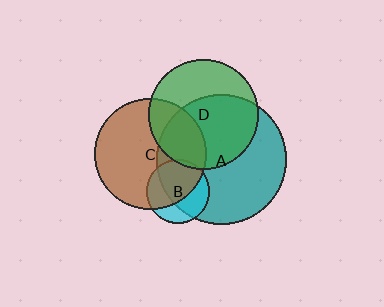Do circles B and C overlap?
Yes.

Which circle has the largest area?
Circle A (teal).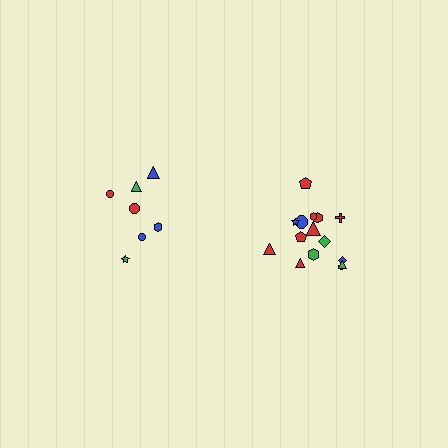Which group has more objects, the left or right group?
The right group.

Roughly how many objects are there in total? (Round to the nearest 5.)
Roughly 20 objects in total.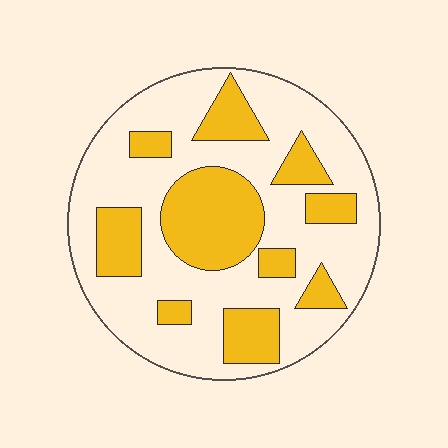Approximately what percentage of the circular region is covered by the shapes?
Approximately 35%.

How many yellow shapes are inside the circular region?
10.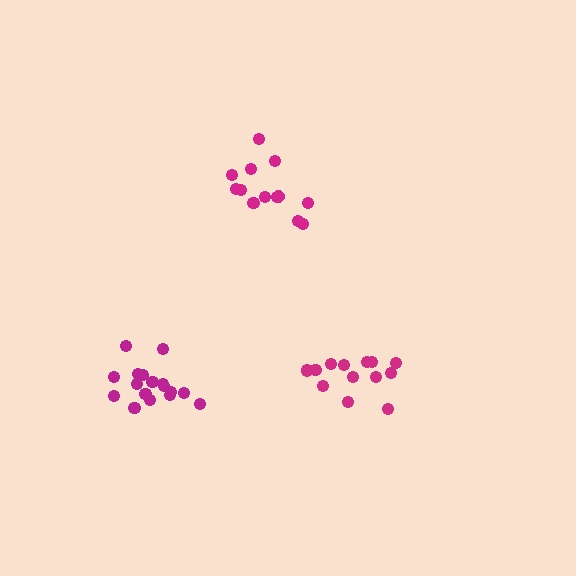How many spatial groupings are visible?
There are 3 spatial groupings.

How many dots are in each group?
Group 1: 13 dots, Group 2: 13 dots, Group 3: 17 dots (43 total).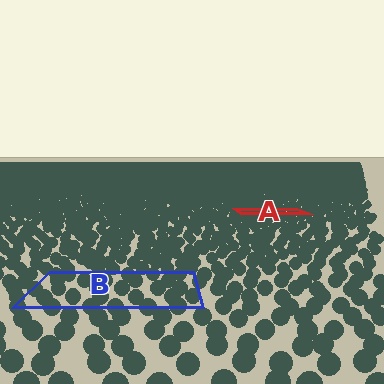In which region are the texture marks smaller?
The texture marks are smaller in region A, because it is farther away.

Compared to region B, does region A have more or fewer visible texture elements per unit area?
Region A has more texture elements per unit area — they are packed more densely because it is farther away.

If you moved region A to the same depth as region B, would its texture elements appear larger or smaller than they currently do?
They would appear larger. At a closer depth, the same texture elements are projected at a bigger on-screen size.